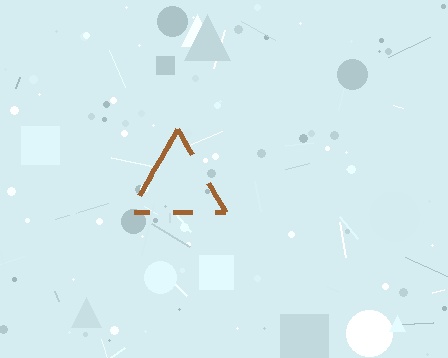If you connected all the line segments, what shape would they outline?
They would outline a triangle.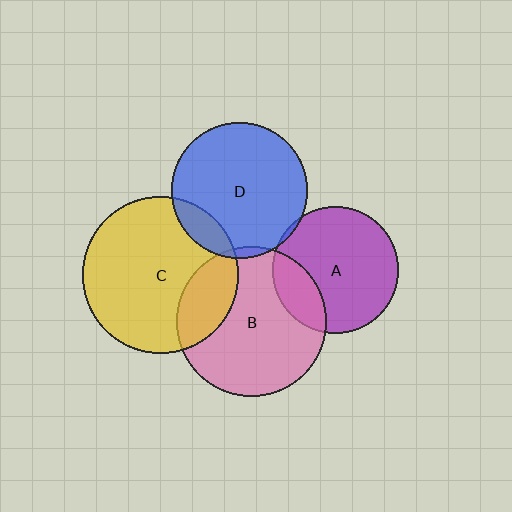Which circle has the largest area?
Circle C (yellow).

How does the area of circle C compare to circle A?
Approximately 1.5 times.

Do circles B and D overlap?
Yes.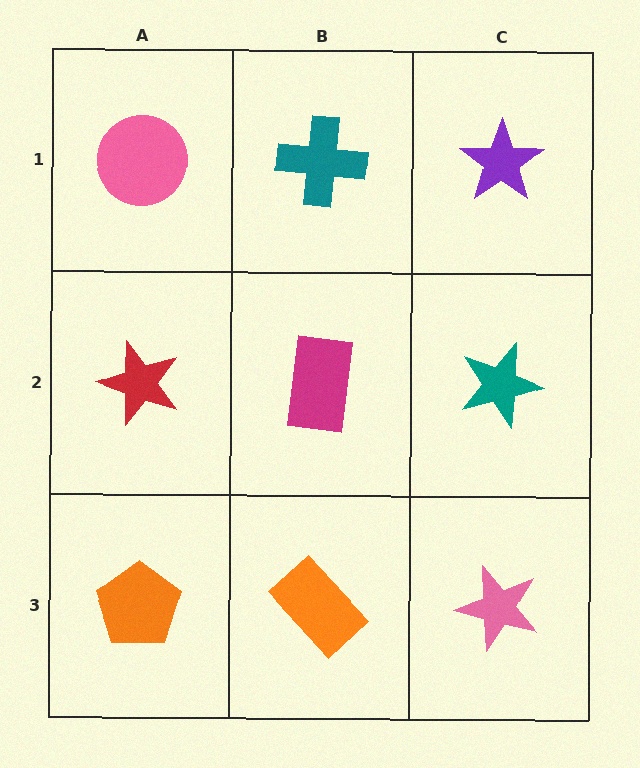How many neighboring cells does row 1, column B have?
3.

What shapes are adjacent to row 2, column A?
A pink circle (row 1, column A), an orange pentagon (row 3, column A), a magenta rectangle (row 2, column B).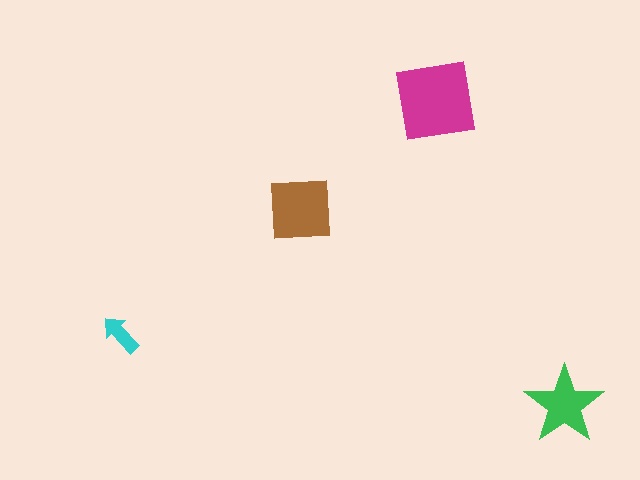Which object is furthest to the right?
The green star is rightmost.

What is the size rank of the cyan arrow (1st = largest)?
4th.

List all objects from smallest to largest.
The cyan arrow, the green star, the brown square, the magenta square.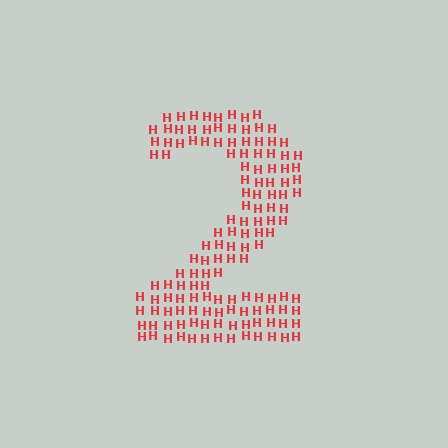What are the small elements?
The small elements are letter H's.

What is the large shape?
The large shape is the digit 2.